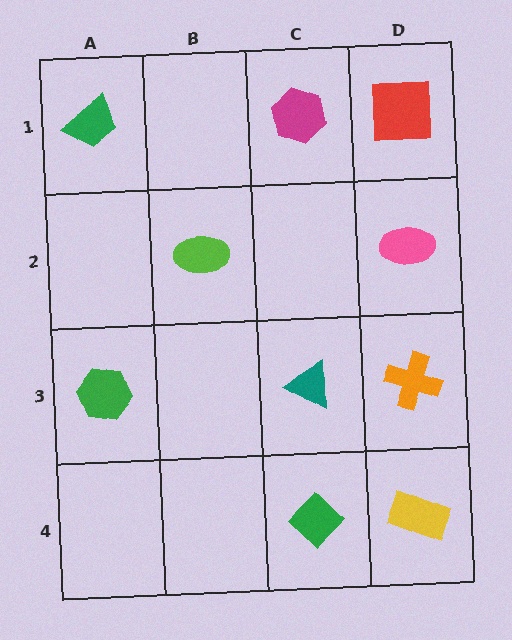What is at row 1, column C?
A magenta hexagon.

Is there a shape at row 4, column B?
No, that cell is empty.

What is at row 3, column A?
A green hexagon.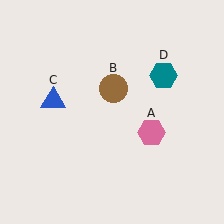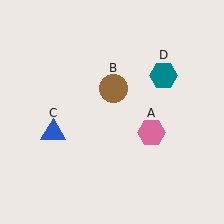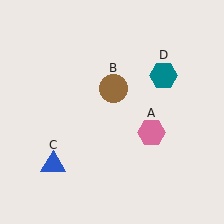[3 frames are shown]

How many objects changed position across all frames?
1 object changed position: blue triangle (object C).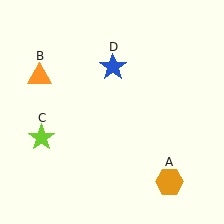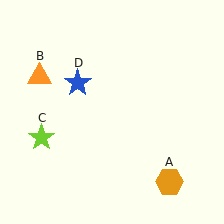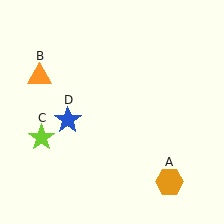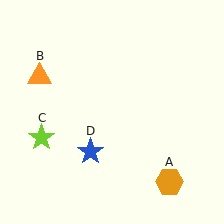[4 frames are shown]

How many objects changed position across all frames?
1 object changed position: blue star (object D).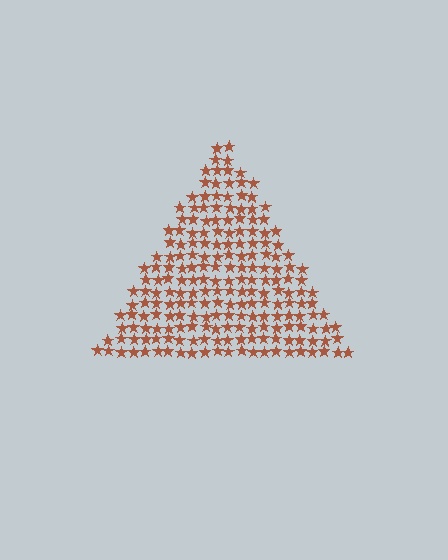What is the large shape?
The large shape is a triangle.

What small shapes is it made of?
It is made of small stars.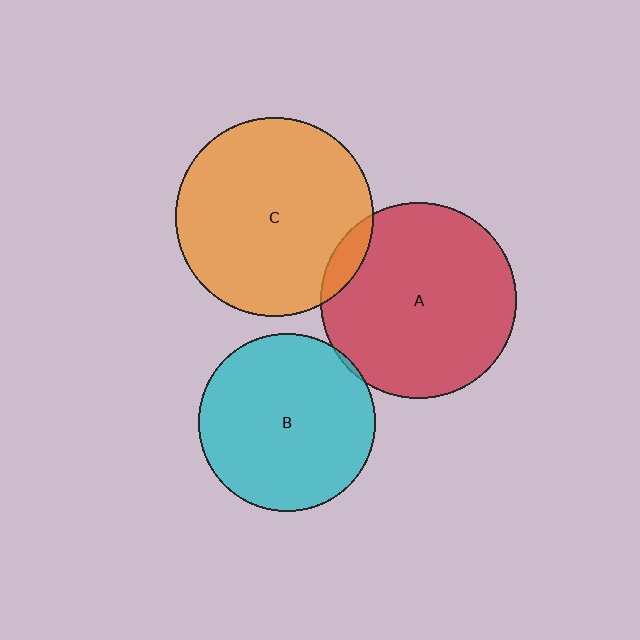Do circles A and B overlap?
Yes.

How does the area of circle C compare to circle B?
Approximately 1.2 times.